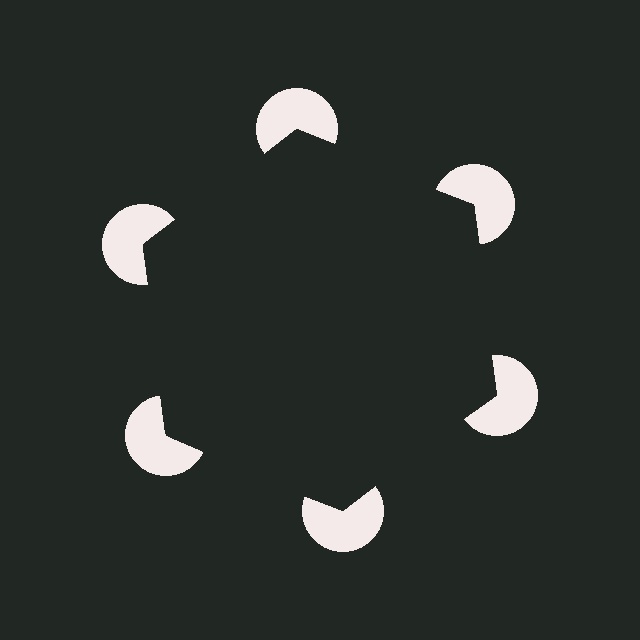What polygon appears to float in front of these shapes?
An illusory hexagon — its edges are inferred from the aligned wedge cuts in the pac-man discs, not physically drawn.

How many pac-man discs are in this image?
There are 6 — one at each vertex of the illusory hexagon.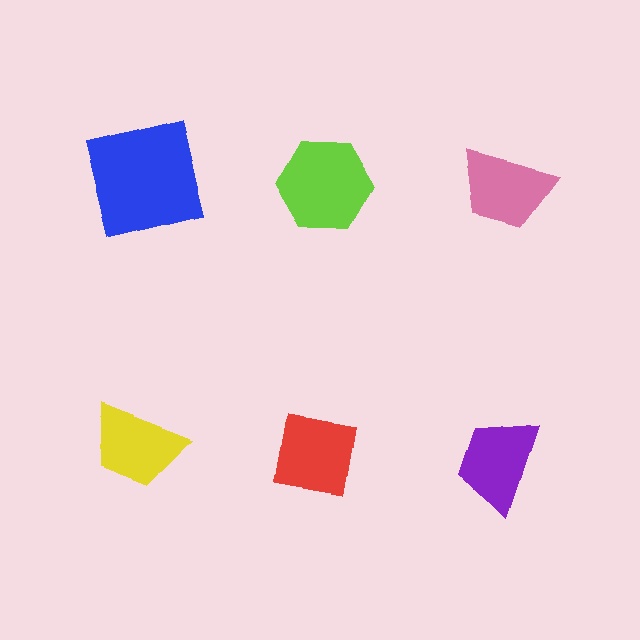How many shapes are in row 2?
3 shapes.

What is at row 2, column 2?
A red square.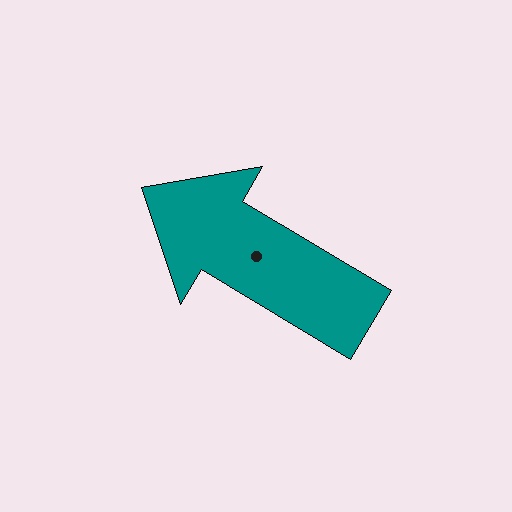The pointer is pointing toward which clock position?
Roughly 10 o'clock.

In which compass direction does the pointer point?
Northwest.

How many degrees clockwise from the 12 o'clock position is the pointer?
Approximately 301 degrees.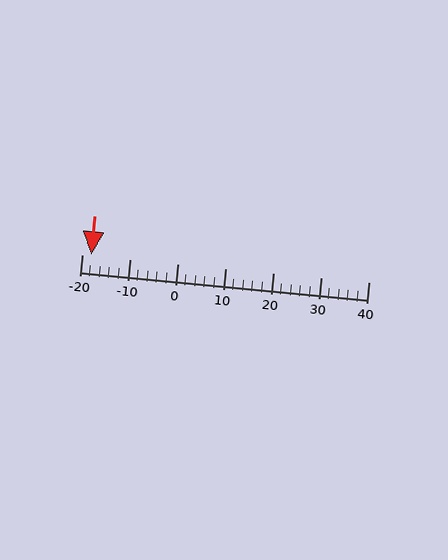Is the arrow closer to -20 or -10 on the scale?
The arrow is closer to -20.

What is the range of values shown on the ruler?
The ruler shows values from -20 to 40.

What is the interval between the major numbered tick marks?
The major tick marks are spaced 10 units apart.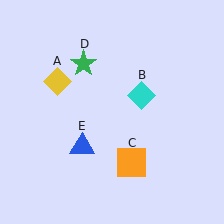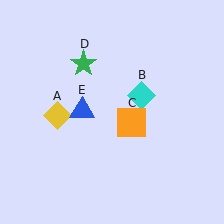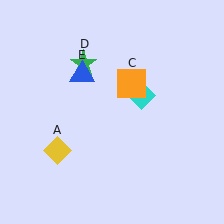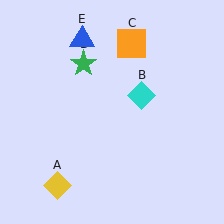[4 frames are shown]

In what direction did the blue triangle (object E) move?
The blue triangle (object E) moved up.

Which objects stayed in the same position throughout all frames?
Cyan diamond (object B) and green star (object D) remained stationary.